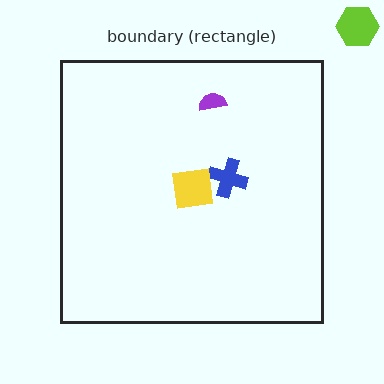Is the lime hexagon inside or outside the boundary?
Outside.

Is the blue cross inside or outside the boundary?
Inside.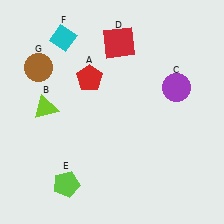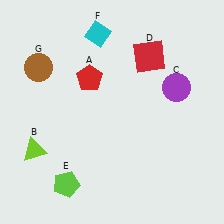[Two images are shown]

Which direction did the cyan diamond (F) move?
The cyan diamond (F) moved right.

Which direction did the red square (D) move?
The red square (D) moved right.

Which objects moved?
The objects that moved are: the lime triangle (B), the red square (D), the cyan diamond (F).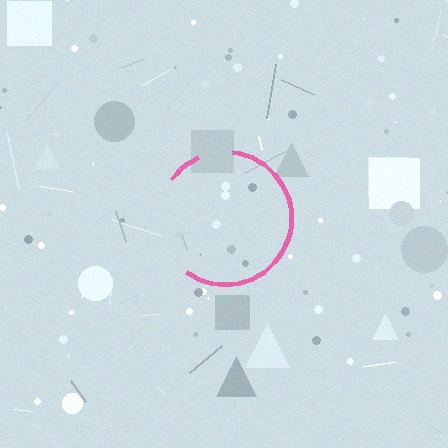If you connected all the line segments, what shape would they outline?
They would outline a circle.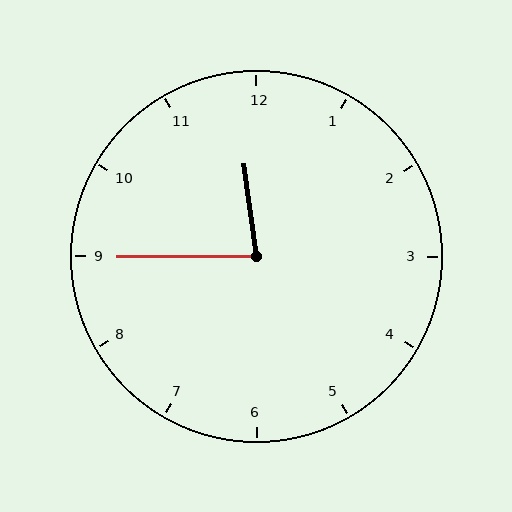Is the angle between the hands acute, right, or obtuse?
It is acute.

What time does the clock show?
11:45.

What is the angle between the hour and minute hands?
Approximately 82 degrees.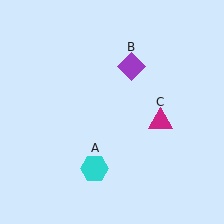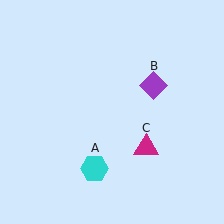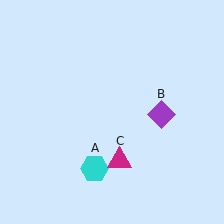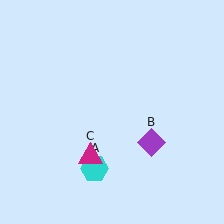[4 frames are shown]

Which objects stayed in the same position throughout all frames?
Cyan hexagon (object A) remained stationary.